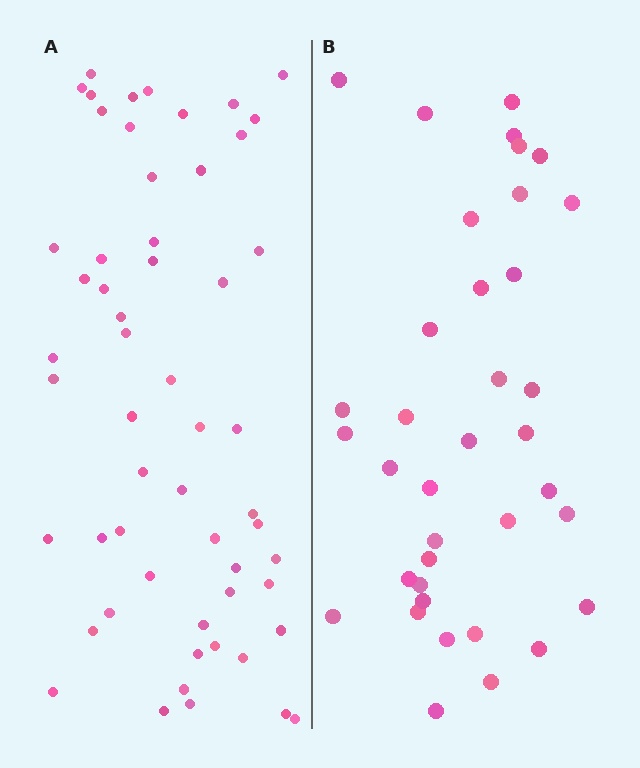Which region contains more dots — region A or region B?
Region A (the left region) has more dots.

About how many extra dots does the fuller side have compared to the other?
Region A has approximately 20 more dots than region B.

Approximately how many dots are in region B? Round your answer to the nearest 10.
About 40 dots. (The exact count is 37, which rounds to 40.)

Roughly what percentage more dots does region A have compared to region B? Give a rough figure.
About 50% more.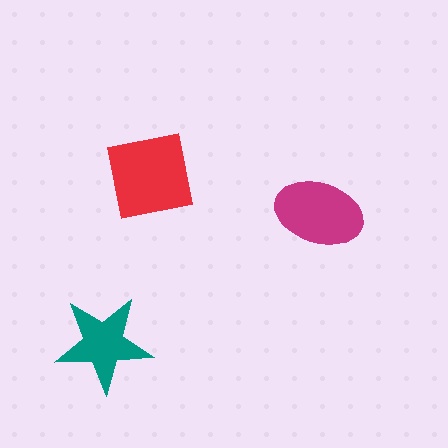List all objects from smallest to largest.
The teal star, the magenta ellipse, the red square.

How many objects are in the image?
There are 3 objects in the image.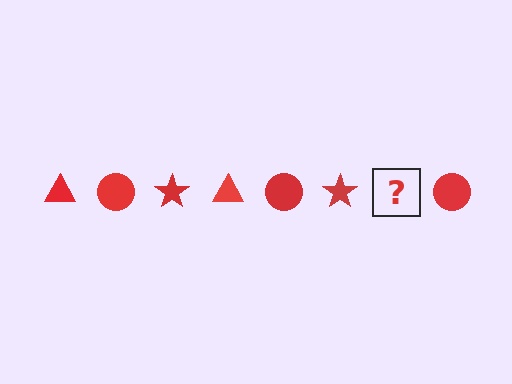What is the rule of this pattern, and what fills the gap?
The rule is that the pattern cycles through triangle, circle, star shapes in red. The gap should be filled with a red triangle.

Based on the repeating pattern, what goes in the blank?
The blank should be a red triangle.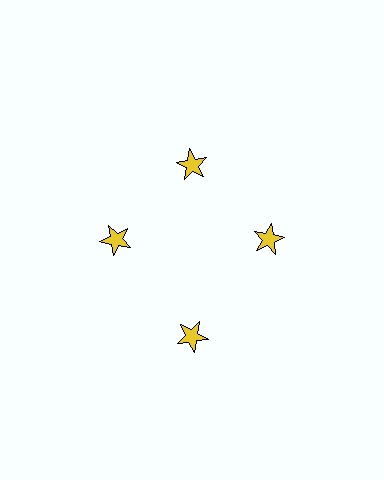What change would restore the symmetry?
The symmetry would be restored by moving it inward, back onto the ring so that all 4 stars sit at equal angles and equal distance from the center.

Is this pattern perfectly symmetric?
No. The 4 yellow stars are arranged in a ring, but one element near the 6 o'clock position is pushed outward from the center, breaking the 4-fold rotational symmetry.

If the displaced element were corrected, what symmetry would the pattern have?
It would have 4-fold rotational symmetry — the pattern would map onto itself every 90 degrees.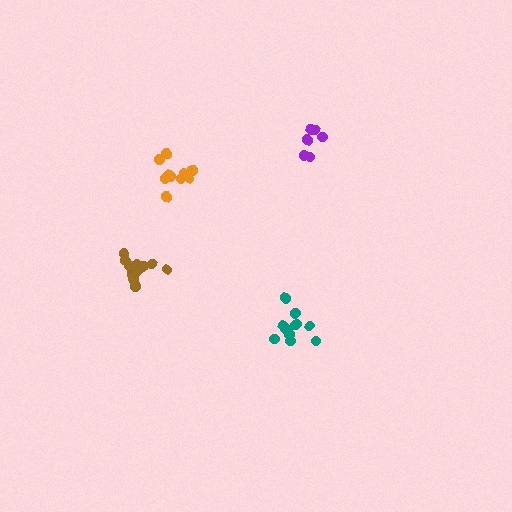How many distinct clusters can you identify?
There are 4 distinct clusters.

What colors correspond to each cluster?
The clusters are colored: teal, brown, orange, purple.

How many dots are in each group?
Group 1: 12 dots, Group 2: 12 dots, Group 3: 10 dots, Group 4: 6 dots (40 total).